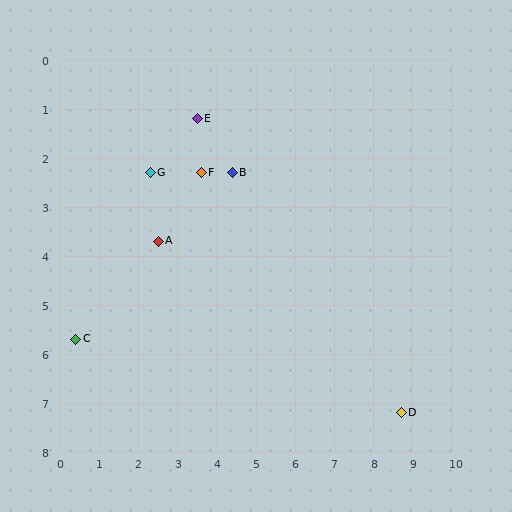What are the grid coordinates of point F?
Point F is at approximately (3.6, 2.3).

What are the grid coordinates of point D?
Point D is at approximately (8.7, 7.2).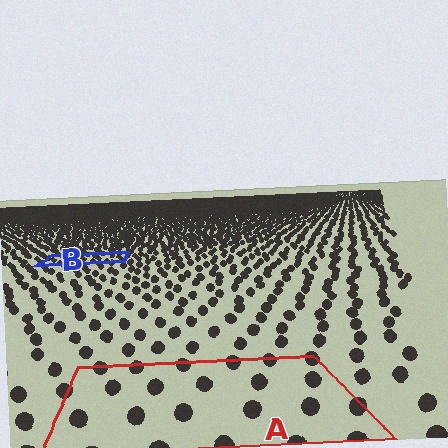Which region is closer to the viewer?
Region A is closer. The texture elements there are larger and more spread out.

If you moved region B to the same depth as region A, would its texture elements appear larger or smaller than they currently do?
They would appear larger. At a closer depth, the same texture elements are projected at a bigger on-screen size.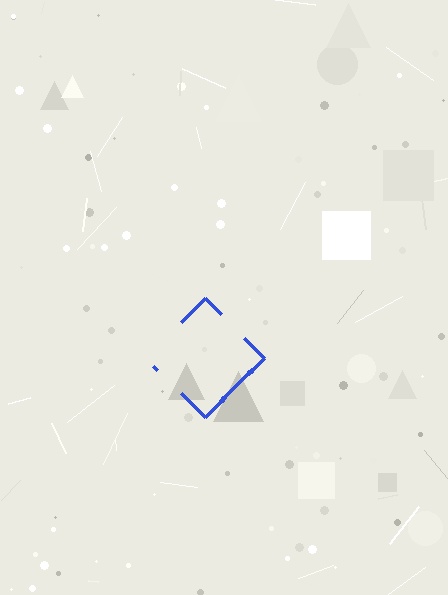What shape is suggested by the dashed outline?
The dashed outline suggests a diamond.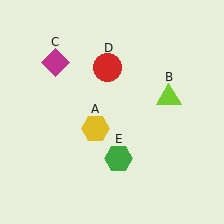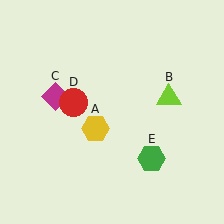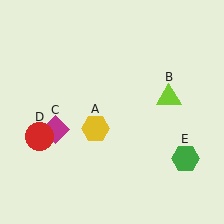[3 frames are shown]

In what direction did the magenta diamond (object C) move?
The magenta diamond (object C) moved down.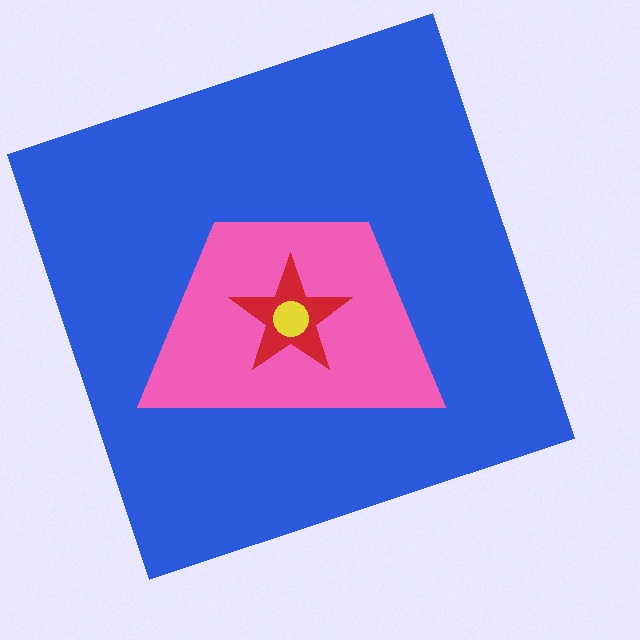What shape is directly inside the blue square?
The pink trapezoid.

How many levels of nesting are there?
4.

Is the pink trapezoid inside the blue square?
Yes.